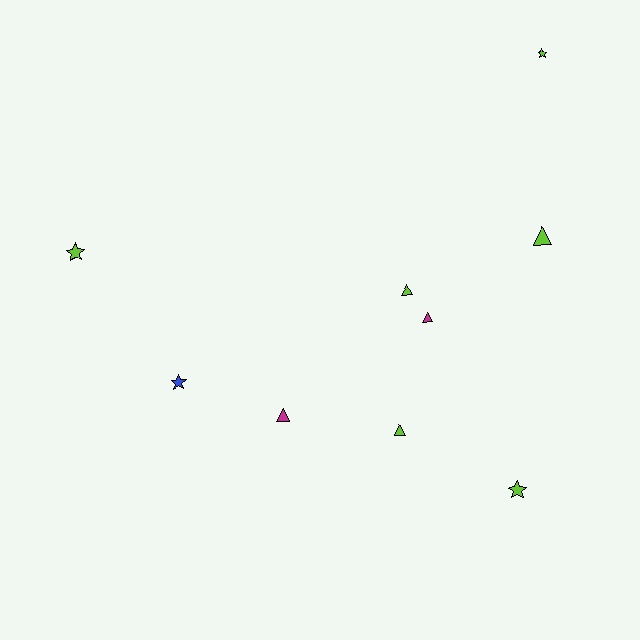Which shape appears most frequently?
Triangle, with 5 objects.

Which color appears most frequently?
Lime, with 6 objects.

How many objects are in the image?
There are 9 objects.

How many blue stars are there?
There is 1 blue star.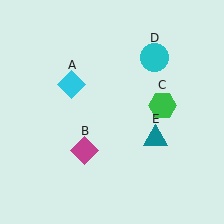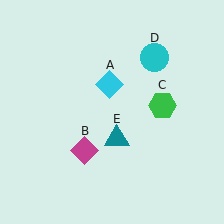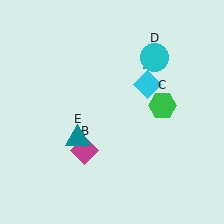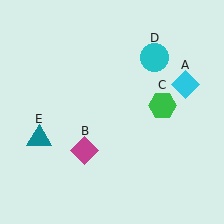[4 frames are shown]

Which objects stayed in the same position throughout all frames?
Magenta diamond (object B) and green hexagon (object C) and cyan circle (object D) remained stationary.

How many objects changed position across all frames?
2 objects changed position: cyan diamond (object A), teal triangle (object E).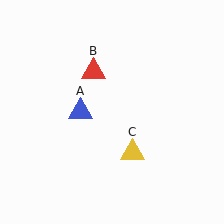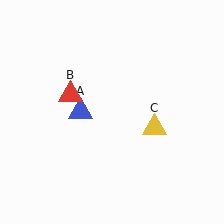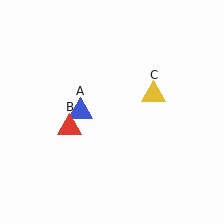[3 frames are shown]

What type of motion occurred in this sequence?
The red triangle (object B), yellow triangle (object C) rotated counterclockwise around the center of the scene.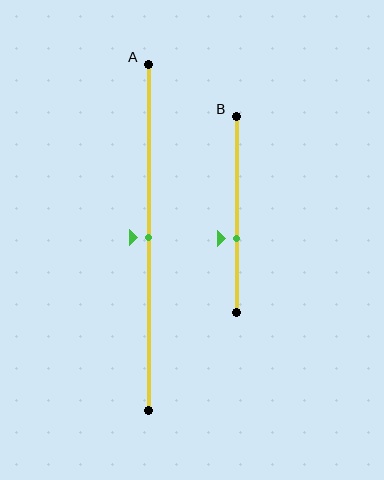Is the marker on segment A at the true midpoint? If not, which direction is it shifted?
Yes, the marker on segment A is at the true midpoint.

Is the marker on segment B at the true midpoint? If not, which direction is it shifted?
No, the marker on segment B is shifted downward by about 12% of the segment length.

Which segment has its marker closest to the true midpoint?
Segment A has its marker closest to the true midpoint.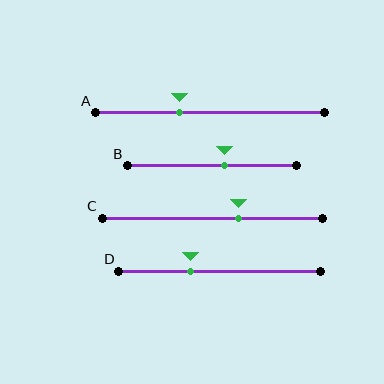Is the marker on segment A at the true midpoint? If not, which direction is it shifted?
No, the marker on segment A is shifted to the left by about 13% of the segment length.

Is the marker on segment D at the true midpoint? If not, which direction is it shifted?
No, the marker on segment D is shifted to the left by about 14% of the segment length.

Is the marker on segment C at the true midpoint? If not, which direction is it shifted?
No, the marker on segment C is shifted to the right by about 12% of the segment length.